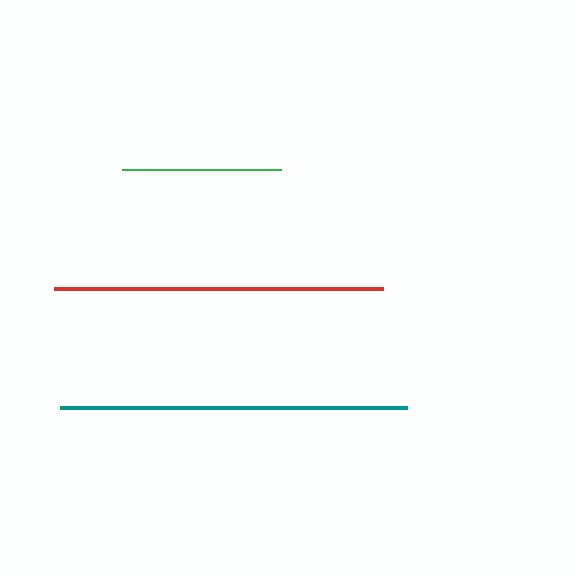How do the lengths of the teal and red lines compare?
The teal and red lines are approximately the same length.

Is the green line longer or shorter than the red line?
The red line is longer than the green line.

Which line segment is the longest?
The teal line is the longest at approximately 347 pixels.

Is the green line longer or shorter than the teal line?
The teal line is longer than the green line.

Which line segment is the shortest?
The green line is the shortest at approximately 158 pixels.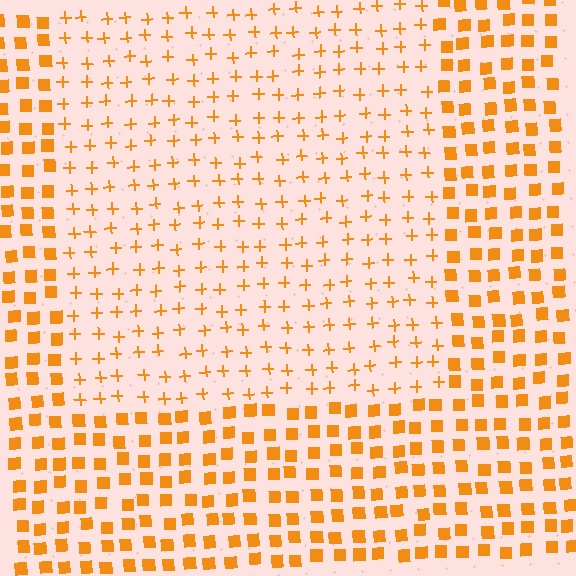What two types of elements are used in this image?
The image uses plus signs inside the rectangle region and squares outside it.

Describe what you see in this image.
The image is filled with small orange elements arranged in a uniform grid. A rectangle-shaped region contains plus signs, while the surrounding area contains squares. The boundary is defined purely by the change in element shape.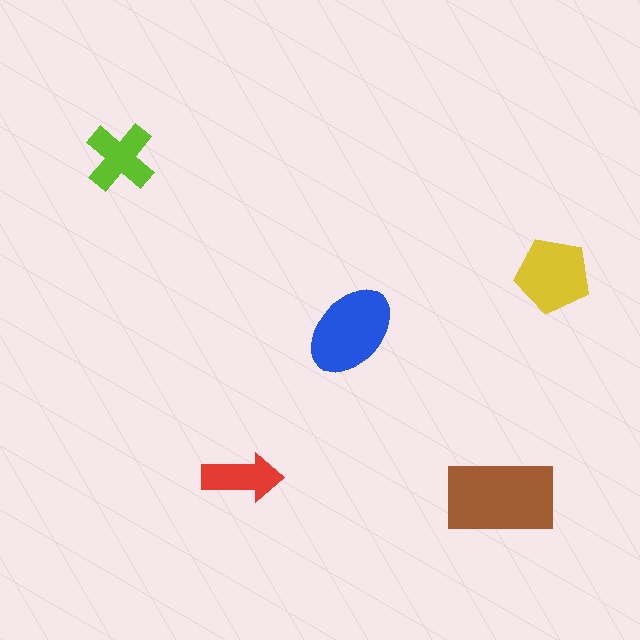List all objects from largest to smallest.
The brown rectangle, the blue ellipse, the yellow pentagon, the lime cross, the red arrow.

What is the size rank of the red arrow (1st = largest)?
5th.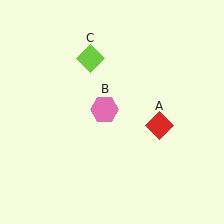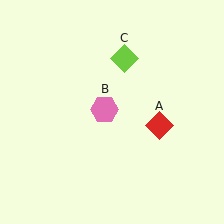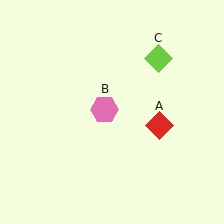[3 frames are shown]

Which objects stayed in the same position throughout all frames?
Red diamond (object A) and pink hexagon (object B) remained stationary.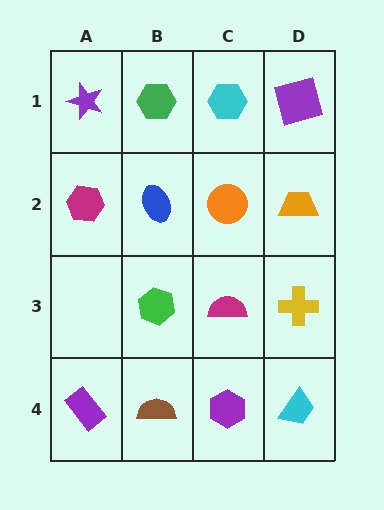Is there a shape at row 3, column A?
No, that cell is empty.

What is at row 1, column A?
A purple star.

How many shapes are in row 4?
4 shapes.